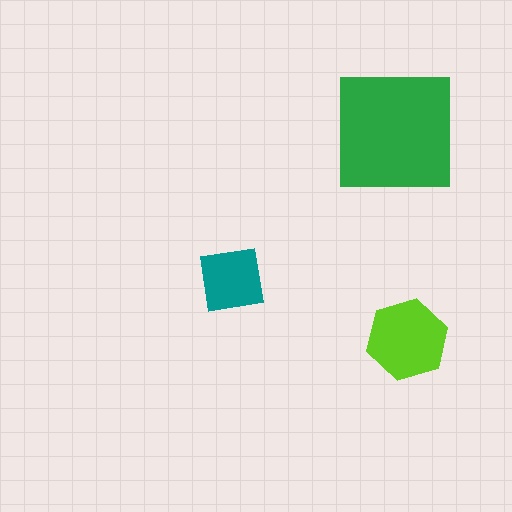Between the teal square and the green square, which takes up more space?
The green square.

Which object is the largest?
The green square.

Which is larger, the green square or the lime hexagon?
The green square.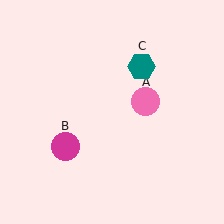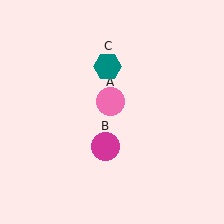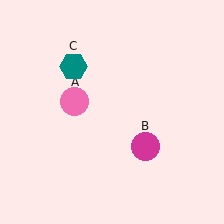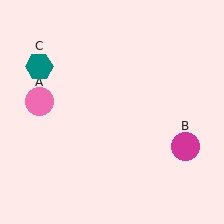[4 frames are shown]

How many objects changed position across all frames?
3 objects changed position: pink circle (object A), magenta circle (object B), teal hexagon (object C).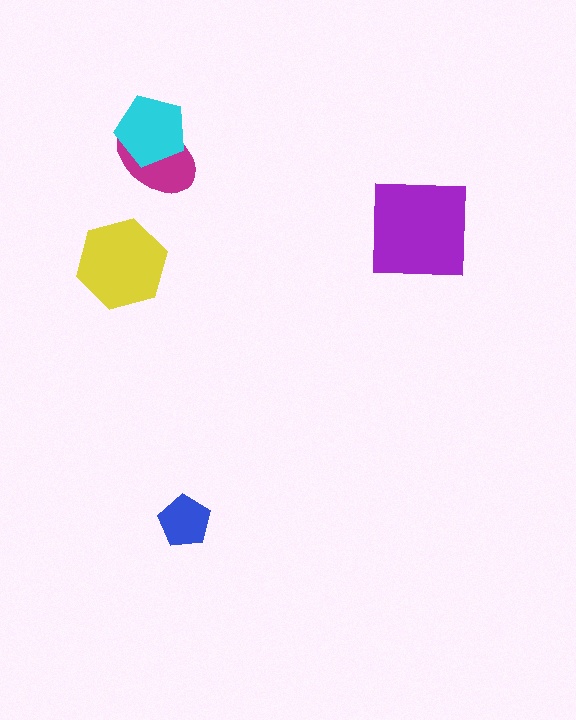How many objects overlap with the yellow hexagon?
0 objects overlap with the yellow hexagon.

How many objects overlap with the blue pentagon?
0 objects overlap with the blue pentagon.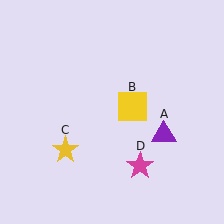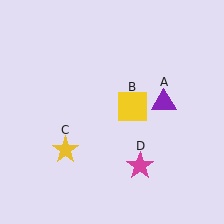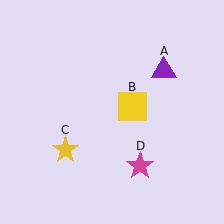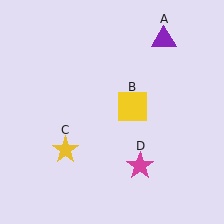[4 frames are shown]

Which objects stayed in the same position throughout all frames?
Yellow square (object B) and yellow star (object C) and magenta star (object D) remained stationary.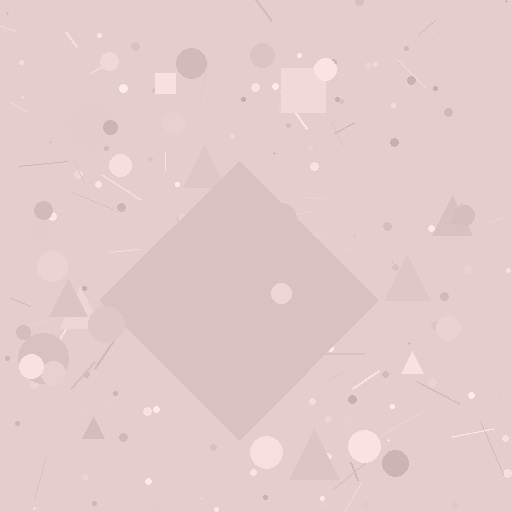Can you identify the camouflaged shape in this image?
The camouflaged shape is a diamond.